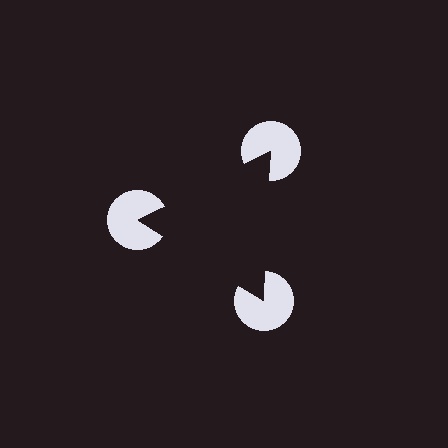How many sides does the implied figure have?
3 sides.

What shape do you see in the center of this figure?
An illusory triangle — its edges are inferred from the aligned wedge cuts in the pac-man discs, not physically drawn.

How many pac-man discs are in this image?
There are 3 — one at each vertex of the illusory triangle.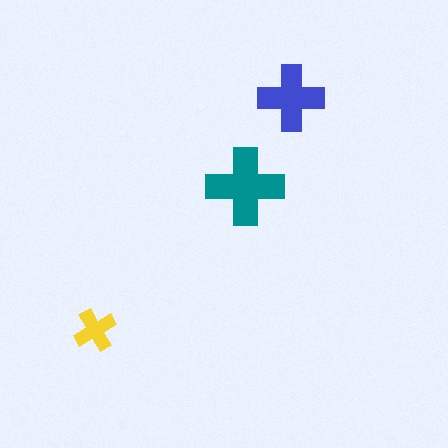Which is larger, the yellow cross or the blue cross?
The blue one.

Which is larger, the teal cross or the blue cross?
The teal one.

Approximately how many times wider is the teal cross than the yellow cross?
About 2 times wider.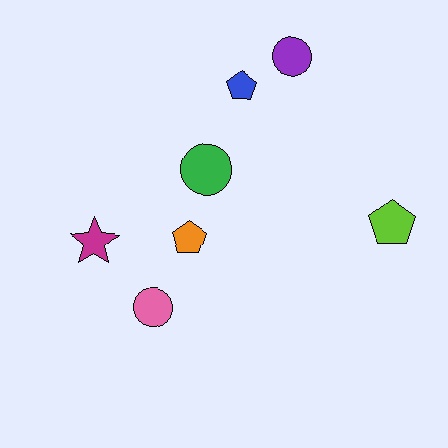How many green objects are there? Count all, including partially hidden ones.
There is 1 green object.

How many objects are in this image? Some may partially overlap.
There are 7 objects.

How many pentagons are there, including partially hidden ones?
There are 3 pentagons.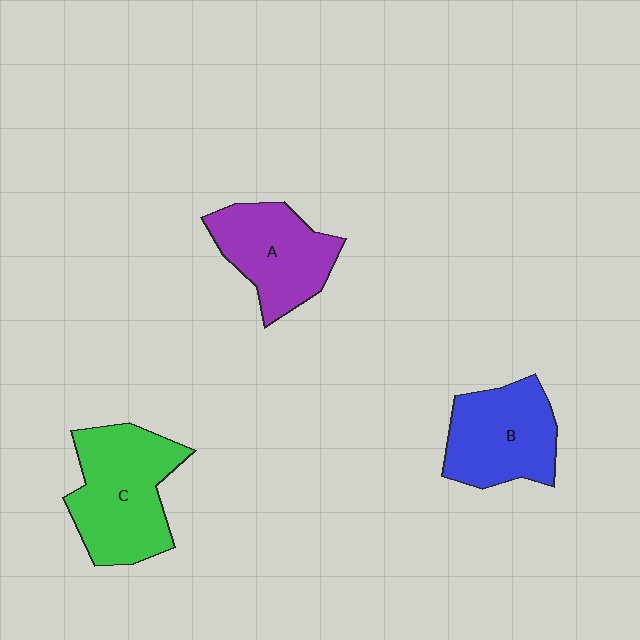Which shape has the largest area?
Shape C (green).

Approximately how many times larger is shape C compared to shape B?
Approximately 1.2 times.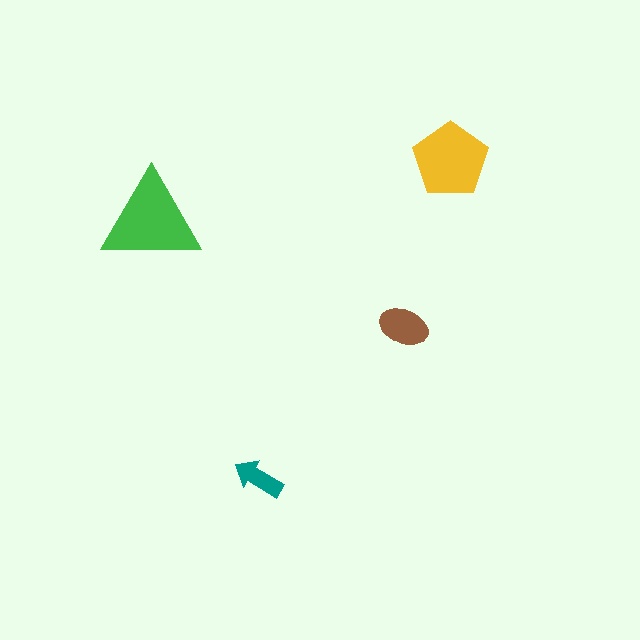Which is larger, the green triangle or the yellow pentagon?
The green triangle.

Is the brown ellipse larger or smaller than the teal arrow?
Larger.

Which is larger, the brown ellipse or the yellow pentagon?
The yellow pentagon.